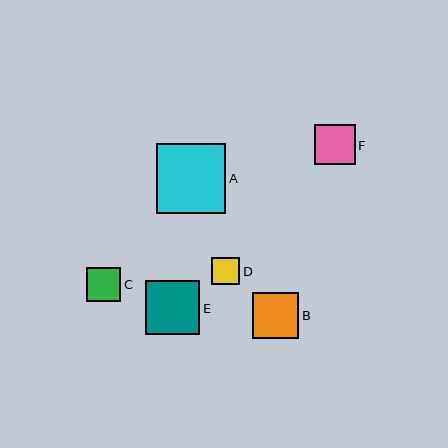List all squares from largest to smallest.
From largest to smallest: A, E, B, F, C, D.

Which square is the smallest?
Square D is the smallest with a size of approximately 28 pixels.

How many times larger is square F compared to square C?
Square F is approximately 1.2 times the size of square C.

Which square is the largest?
Square A is the largest with a size of approximately 70 pixels.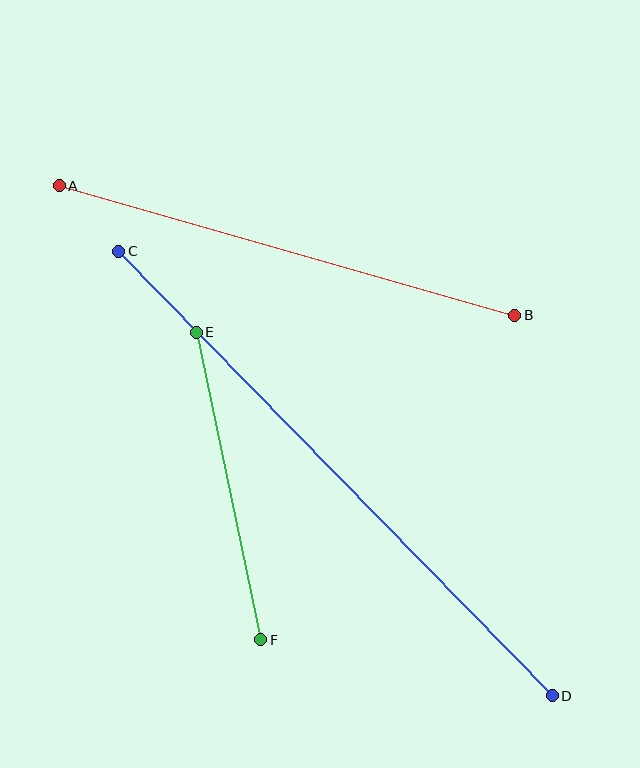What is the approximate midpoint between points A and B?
The midpoint is at approximately (287, 250) pixels.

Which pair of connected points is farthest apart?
Points C and D are farthest apart.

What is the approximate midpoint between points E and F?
The midpoint is at approximately (228, 486) pixels.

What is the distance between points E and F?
The distance is approximately 314 pixels.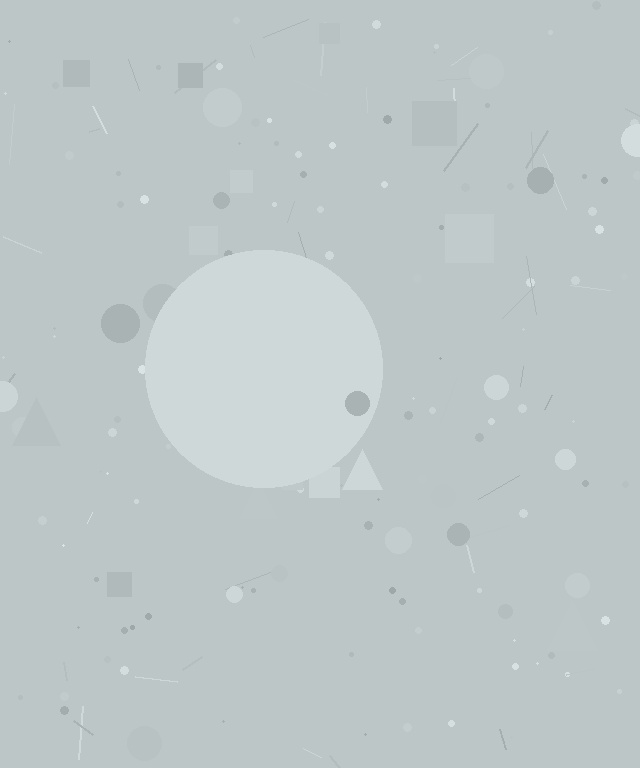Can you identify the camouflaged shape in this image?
The camouflaged shape is a circle.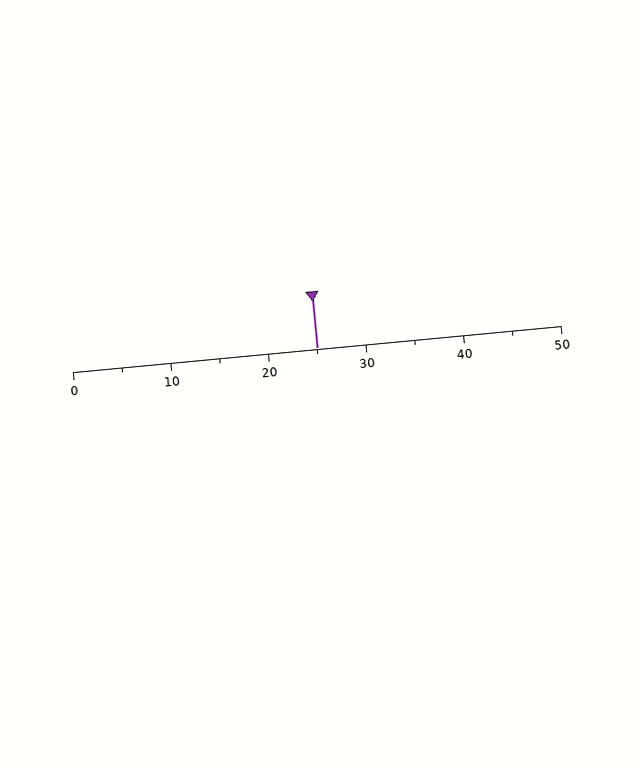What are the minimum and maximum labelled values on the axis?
The axis runs from 0 to 50.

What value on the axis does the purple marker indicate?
The marker indicates approximately 25.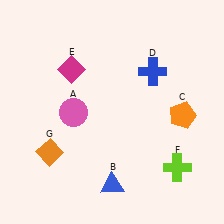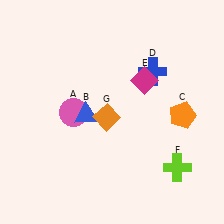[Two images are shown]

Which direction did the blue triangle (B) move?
The blue triangle (B) moved up.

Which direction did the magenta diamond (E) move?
The magenta diamond (E) moved right.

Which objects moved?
The objects that moved are: the blue triangle (B), the magenta diamond (E), the orange diamond (G).